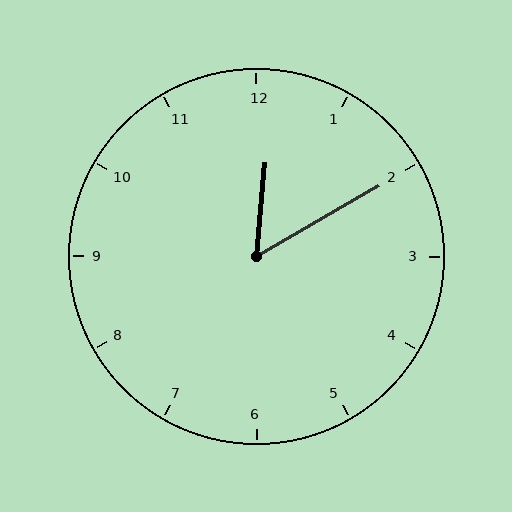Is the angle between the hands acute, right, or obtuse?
It is acute.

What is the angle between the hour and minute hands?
Approximately 55 degrees.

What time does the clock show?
12:10.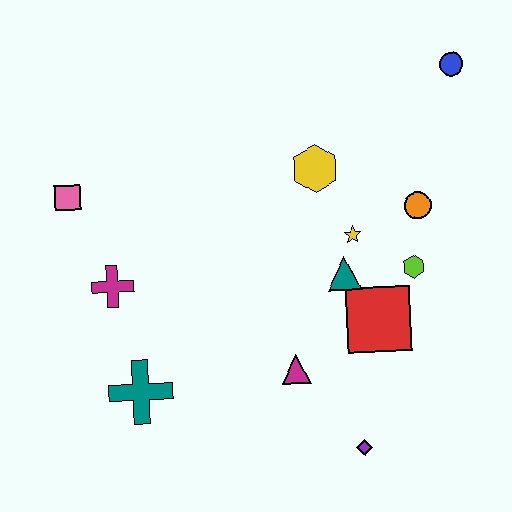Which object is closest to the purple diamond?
The magenta triangle is closest to the purple diamond.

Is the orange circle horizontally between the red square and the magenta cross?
No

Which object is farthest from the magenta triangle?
The blue circle is farthest from the magenta triangle.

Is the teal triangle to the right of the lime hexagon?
No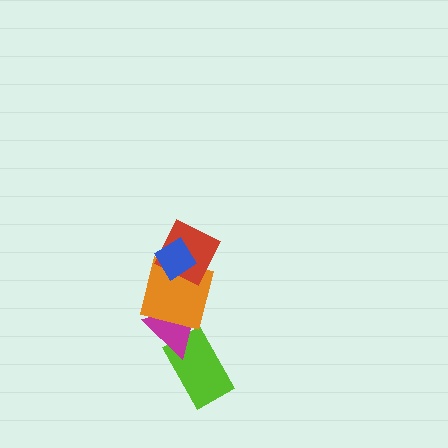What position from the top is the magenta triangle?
The magenta triangle is 4th from the top.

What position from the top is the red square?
The red square is 2nd from the top.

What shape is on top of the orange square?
The red square is on top of the orange square.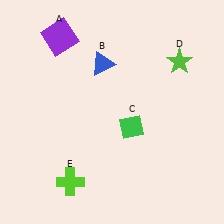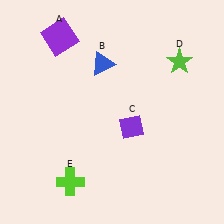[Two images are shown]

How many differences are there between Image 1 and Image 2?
There is 1 difference between the two images.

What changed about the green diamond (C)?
In Image 1, C is green. In Image 2, it changed to purple.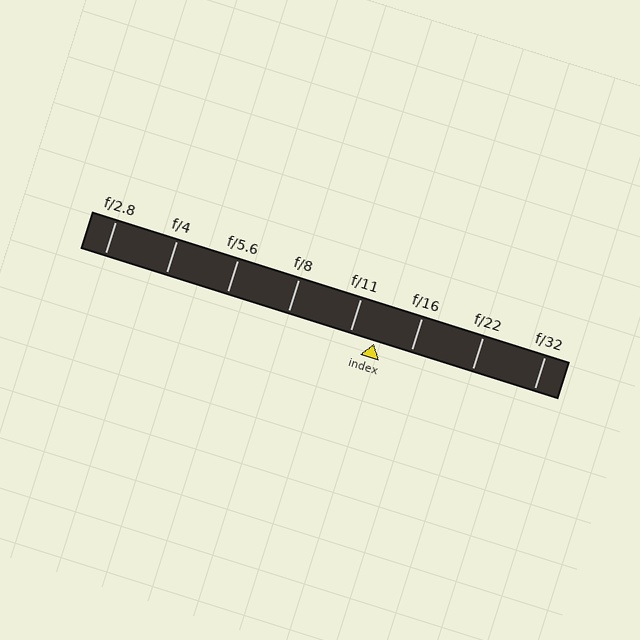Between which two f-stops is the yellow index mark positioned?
The index mark is between f/11 and f/16.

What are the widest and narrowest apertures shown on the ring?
The widest aperture shown is f/2.8 and the narrowest is f/32.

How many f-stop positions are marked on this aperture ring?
There are 8 f-stop positions marked.